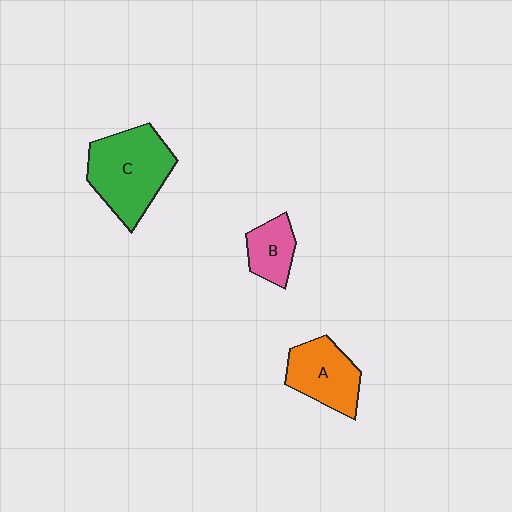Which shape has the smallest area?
Shape B (pink).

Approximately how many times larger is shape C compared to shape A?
Approximately 1.5 times.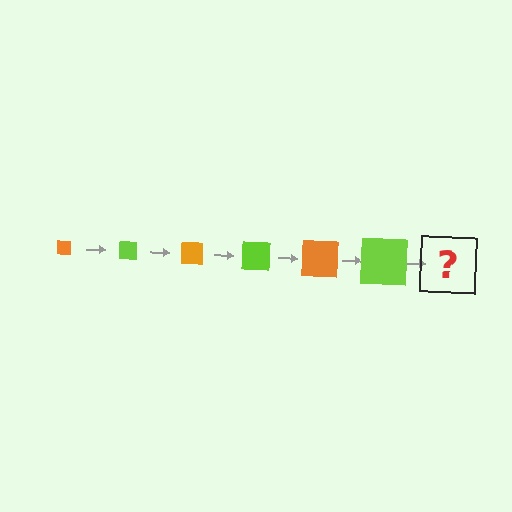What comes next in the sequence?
The next element should be an orange square, larger than the previous one.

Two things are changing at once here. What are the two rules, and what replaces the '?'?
The two rules are that the square grows larger each step and the color cycles through orange and lime. The '?' should be an orange square, larger than the previous one.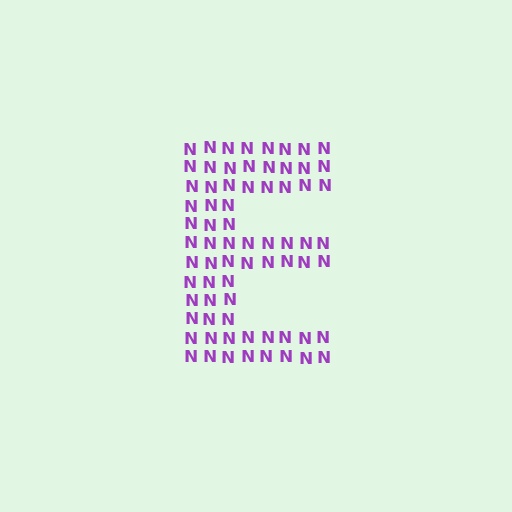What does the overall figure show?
The overall figure shows the letter E.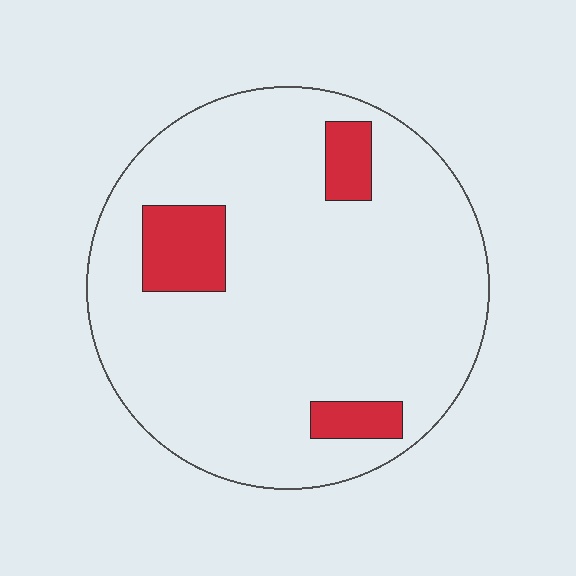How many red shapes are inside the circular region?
3.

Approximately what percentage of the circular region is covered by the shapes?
Approximately 10%.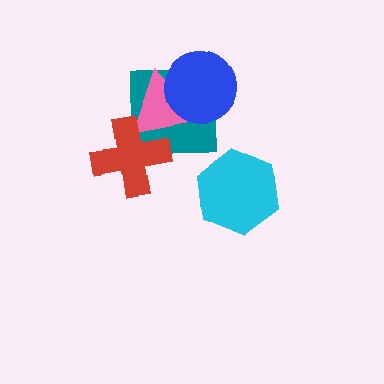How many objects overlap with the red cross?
2 objects overlap with the red cross.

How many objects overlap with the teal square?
3 objects overlap with the teal square.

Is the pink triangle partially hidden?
Yes, it is partially covered by another shape.